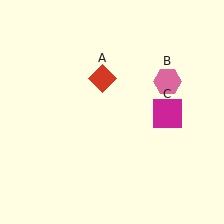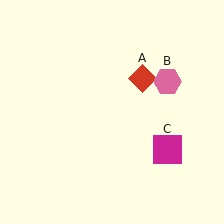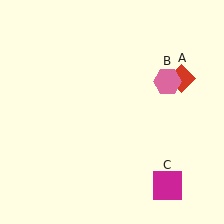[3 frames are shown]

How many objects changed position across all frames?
2 objects changed position: red diamond (object A), magenta square (object C).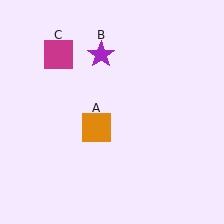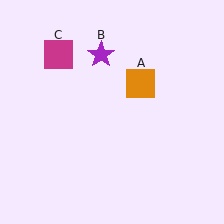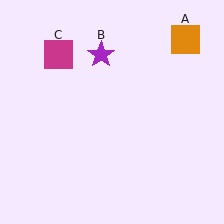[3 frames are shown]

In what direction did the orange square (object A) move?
The orange square (object A) moved up and to the right.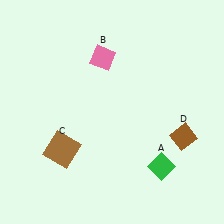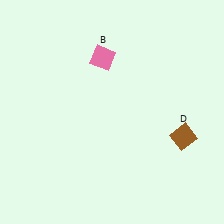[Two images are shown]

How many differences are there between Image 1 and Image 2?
There are 2 differences between the two images.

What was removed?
The green diamond (A), the brown square (C) were removed in Image 2.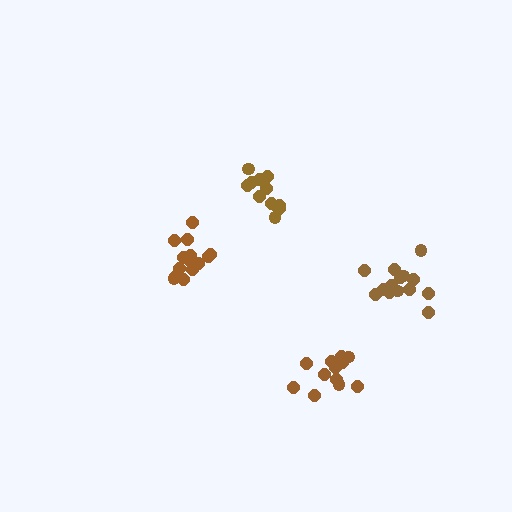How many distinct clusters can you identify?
There are 4 distinct clusters.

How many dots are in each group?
Group 1: 12 dots, Group 2: 12 dots, Group 3: 15 dots, Group 4: 14 dots (53 total).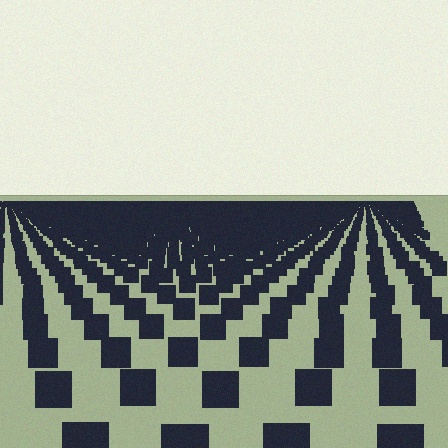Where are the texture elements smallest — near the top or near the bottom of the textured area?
Near the top.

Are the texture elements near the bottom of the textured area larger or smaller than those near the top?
Larger. Near the bottom, elements are closer to the viewer and appear at a bigger on-screen size.